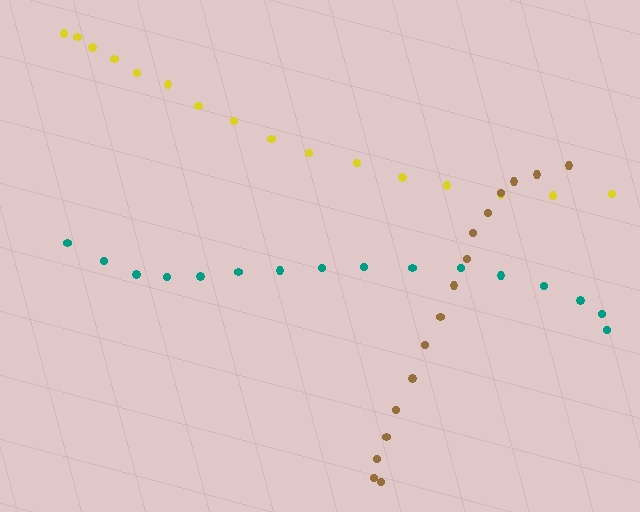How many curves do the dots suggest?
There are 3 distinct paths.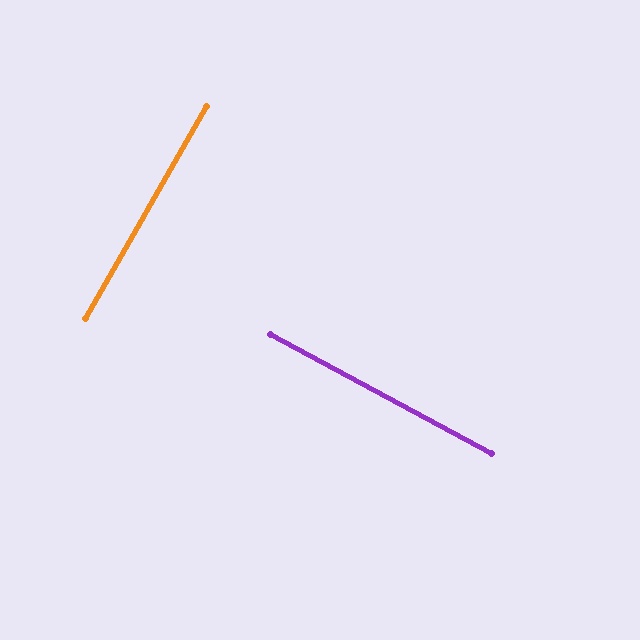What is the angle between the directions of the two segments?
Approximately 89 degrees.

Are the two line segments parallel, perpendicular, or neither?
Perpendicular — they meet at approximately 89°.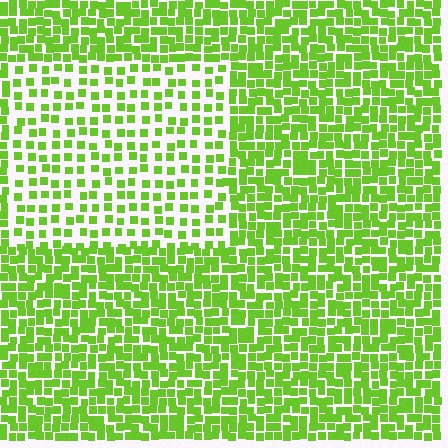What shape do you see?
I see a rectangle.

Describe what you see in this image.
The image contains small lime elements arranged at two different densities. A rectangle-shaped region is visible where the elements are less densely packed than the surrounding area.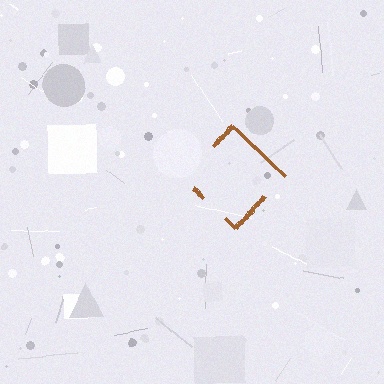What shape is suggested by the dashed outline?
The dashed outline suggests a diamond.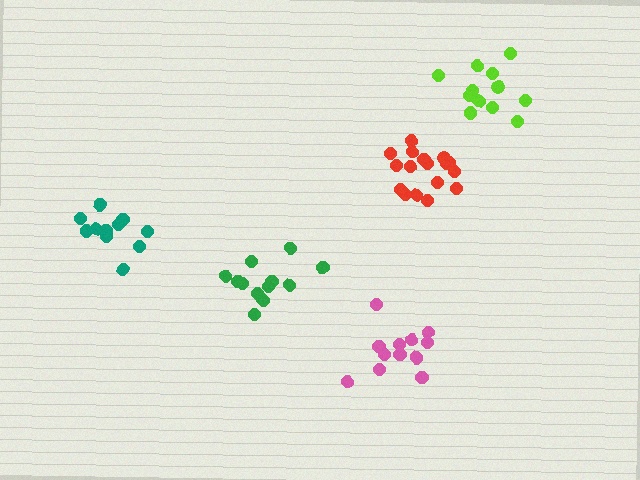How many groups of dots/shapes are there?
There are 5 groups.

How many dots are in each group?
Group 1: 12 dots, Group 2: 17 dots, Group 3: 13 dots, Group 4: 12 dots, Group 5: 11 dots (65 total).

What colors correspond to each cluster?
The clusters are colored: pink, red, green, lime, teal.